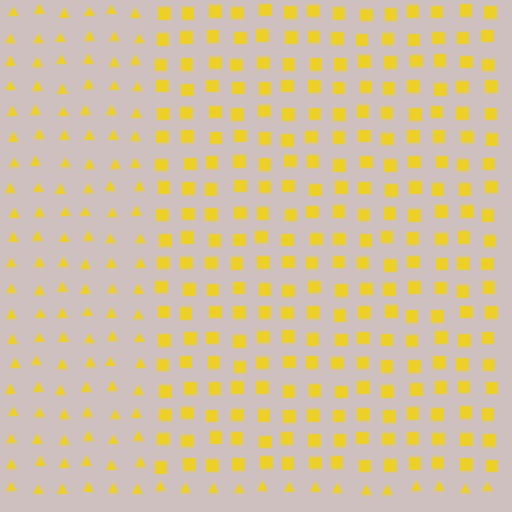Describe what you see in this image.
The image is filled with small yellow elements arranged in a uniform grid. A rectangle-shaped region contains squares, while the surrounding area contains triangles. The boundary is defined purely by the change in element shape.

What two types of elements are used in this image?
The image uses squares inside the rectangle region and triangles outside it.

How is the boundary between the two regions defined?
The boundary is defined by a change in element shape: squares inside vs. triangles outside. All elements share the same color and spacing.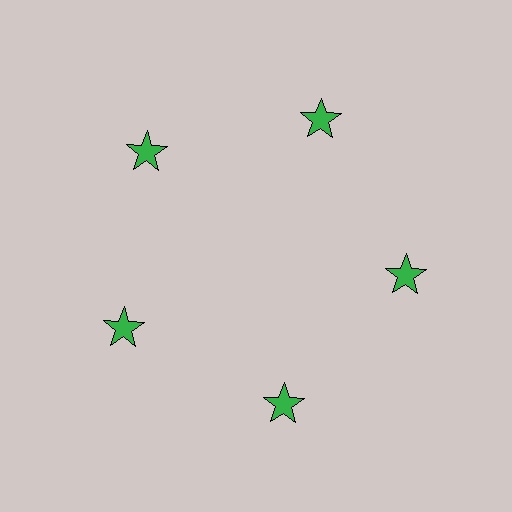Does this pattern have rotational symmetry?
Yes, this pattern has 5-fold rotational symmetry. It looks the same after rotating 72 degrees around the center.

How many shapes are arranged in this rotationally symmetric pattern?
There are 5 shapes, arranged in 5 groups of 1.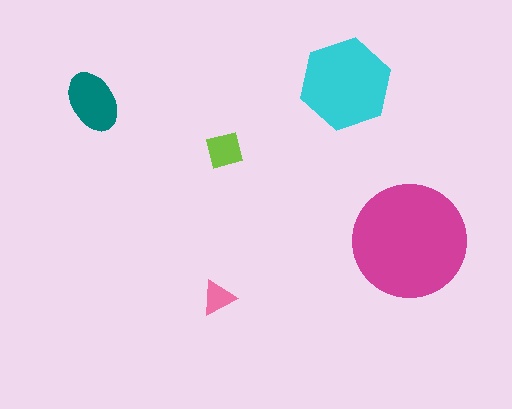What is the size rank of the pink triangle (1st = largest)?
5th.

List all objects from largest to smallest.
The magenta circle, the cyan hexagon, the teal ellipse, the lime square, the pink triangle.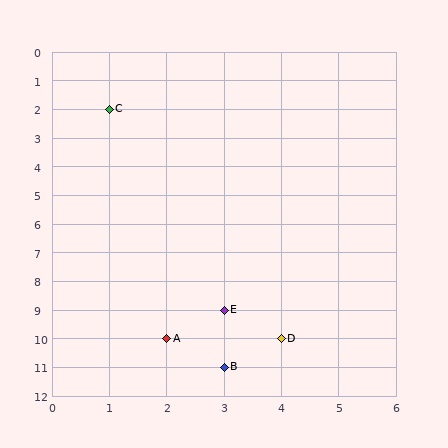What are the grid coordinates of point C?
Point C is at grid coordinates (1, 2).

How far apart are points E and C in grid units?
Points E and C are 2 columns and 7 rows apart (about 7.3 grid units diagonally).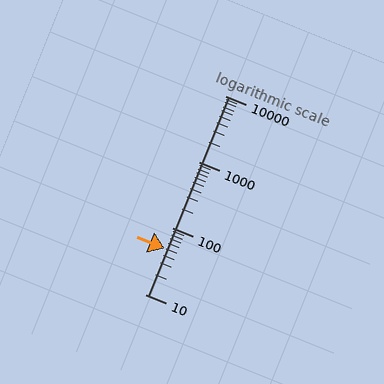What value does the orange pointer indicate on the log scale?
The pointer indicates approximately 50.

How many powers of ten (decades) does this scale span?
The scale spans 3 decades, from 10 to 10000.